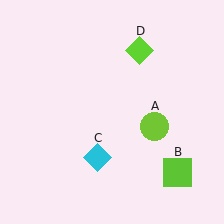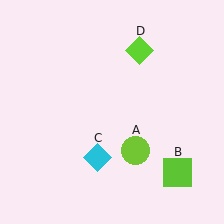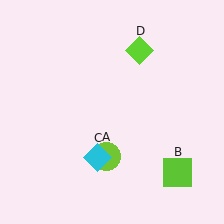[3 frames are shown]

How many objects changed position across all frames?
1 object changed position: lime circle (object A).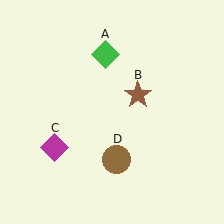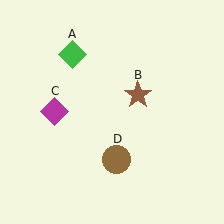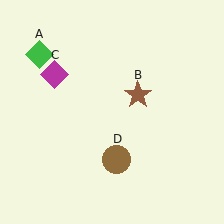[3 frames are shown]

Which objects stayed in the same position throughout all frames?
Brown star (object B) and brown circle (object D) remained stationary.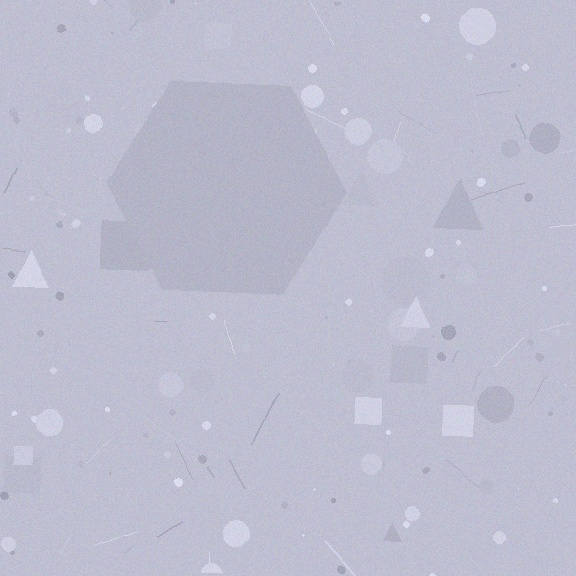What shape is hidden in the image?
A hexagon is hidden in the image.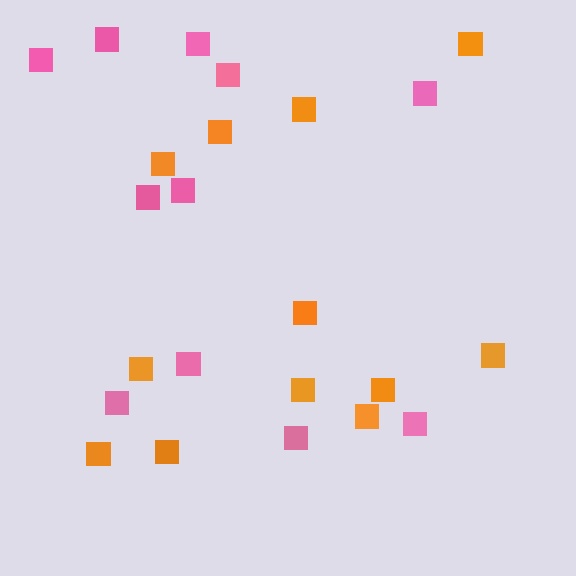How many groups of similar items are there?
There are 2 groups: one group of pink squares (11) and one group of orange squares (12).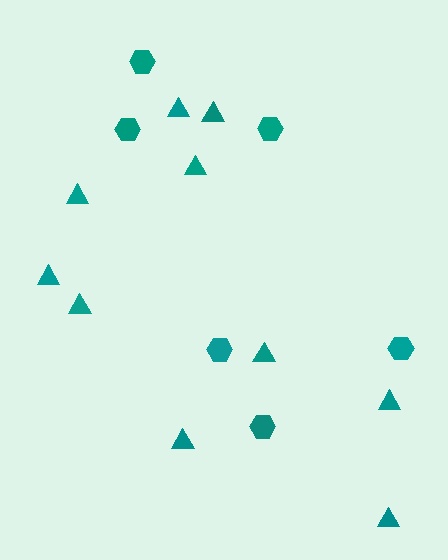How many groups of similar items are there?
There are 2 groups: one group of hexagons (6) and one group of triangles (10).